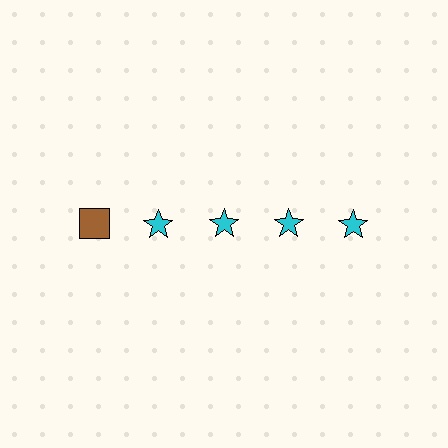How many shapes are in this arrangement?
There are 5 shapes arranged in a grid pattern.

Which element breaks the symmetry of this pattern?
The brown square in the top row, leftmost column breaks the symmetry. All other shapes are cyan stars.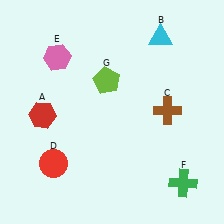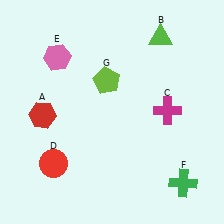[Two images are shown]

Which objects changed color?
B changed from cyan to lime. C changed from brown to magenta.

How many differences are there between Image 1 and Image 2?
There are 2 differences between the two images.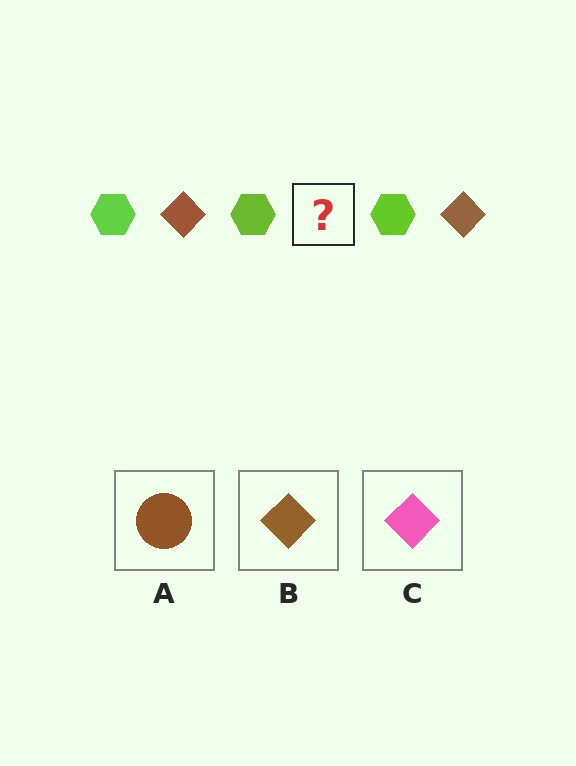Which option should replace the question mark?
Option B.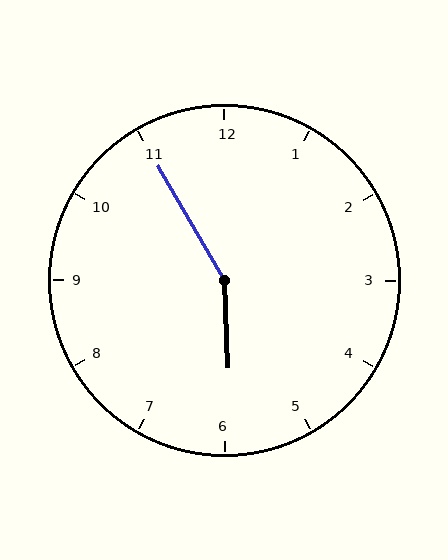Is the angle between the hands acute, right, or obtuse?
It is obtuse.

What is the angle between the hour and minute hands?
Approximately 152 degrees.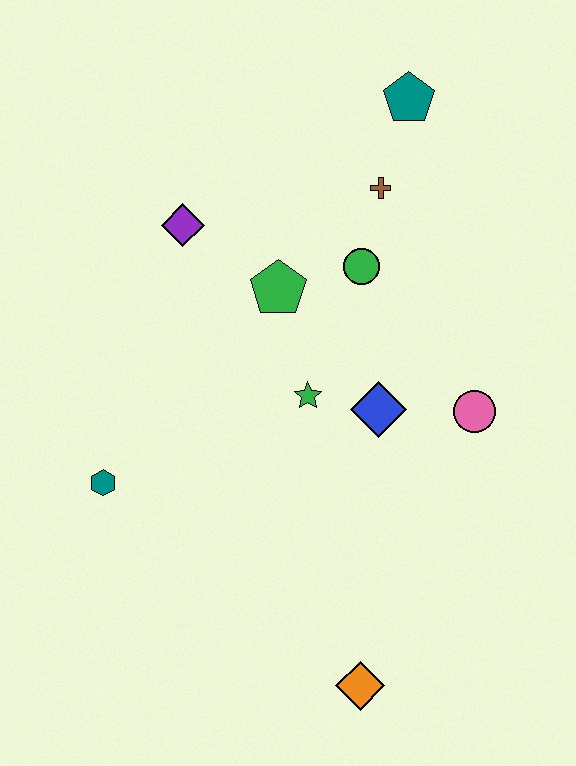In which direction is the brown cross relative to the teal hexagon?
The brown cross is above the teal hexagon.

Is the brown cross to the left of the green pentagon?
No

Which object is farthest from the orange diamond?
The teal pentagon is farthest from the orange diamond.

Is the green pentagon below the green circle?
Yes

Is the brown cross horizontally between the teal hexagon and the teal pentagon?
Yes